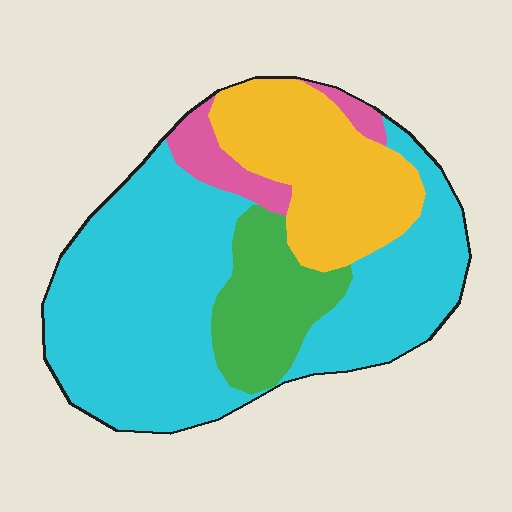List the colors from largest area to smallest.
From largest to smallest: cyan, yellow, green, pink.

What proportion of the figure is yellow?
Yellow takes up between a sixth and a third of the figure.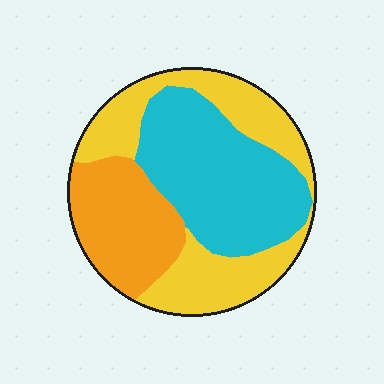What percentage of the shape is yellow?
Yellow takes up between a quarter and a half of the shape.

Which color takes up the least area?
Orange, at roughly 25%.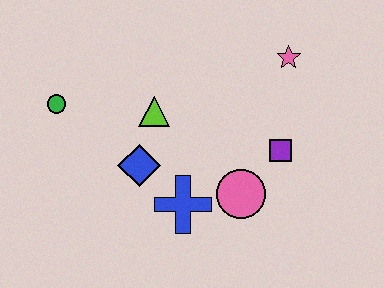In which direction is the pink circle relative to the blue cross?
The pink circle is to the right of the blue cross.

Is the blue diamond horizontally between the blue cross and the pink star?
No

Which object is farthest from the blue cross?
The pink star is farthest from the blue cross.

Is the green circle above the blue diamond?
Yes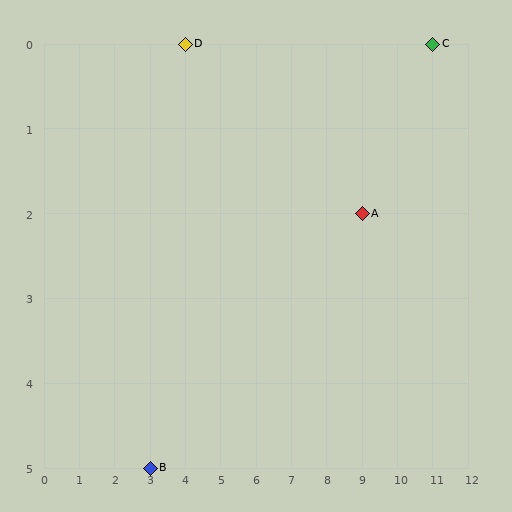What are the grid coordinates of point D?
Point D is at grid coordinates (4, 0).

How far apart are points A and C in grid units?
Points A and C are 2 columns and 2 rows apart (about 2.8 grid units diagonally).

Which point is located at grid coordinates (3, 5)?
Point B is at (3, 5).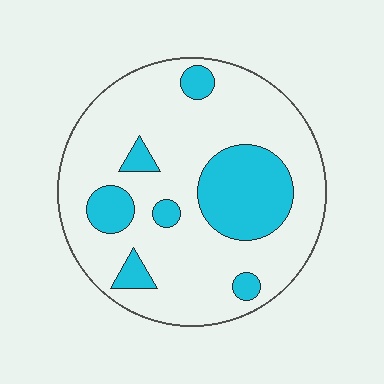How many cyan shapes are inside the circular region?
7.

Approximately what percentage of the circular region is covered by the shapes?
Approximately 25%.